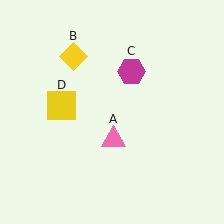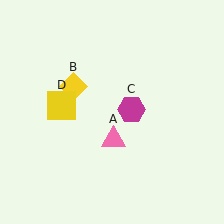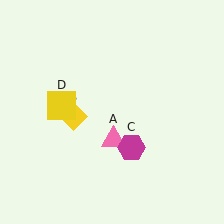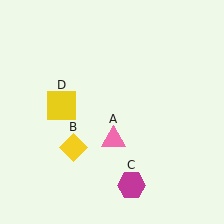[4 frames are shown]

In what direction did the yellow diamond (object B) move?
The yellow diamond (object B) moved down.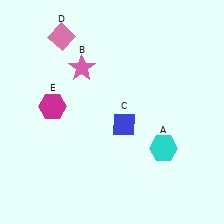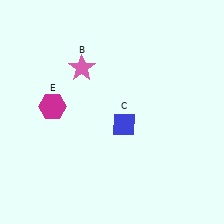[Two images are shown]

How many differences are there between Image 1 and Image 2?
There are 2 differences between the two images.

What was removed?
The pink diamond (D), the cyan hexagon (A) were removed in Image 2.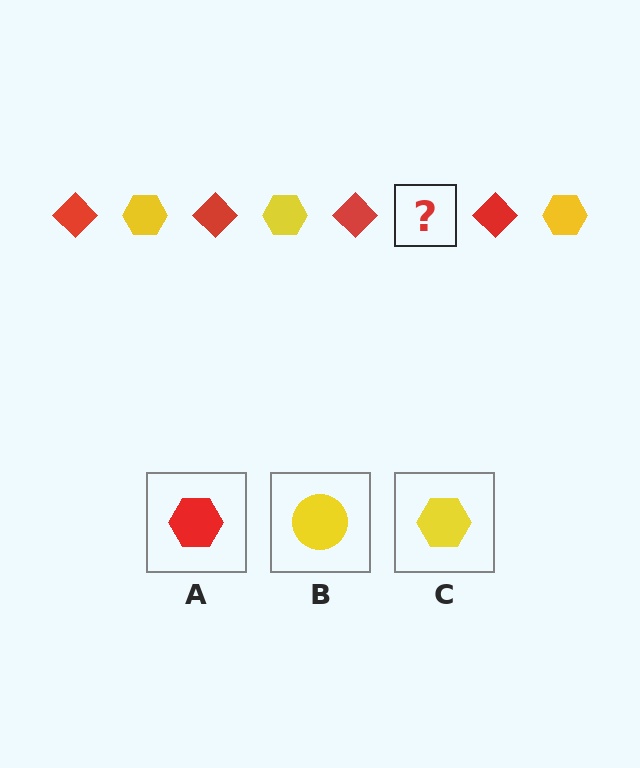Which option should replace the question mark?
Option C.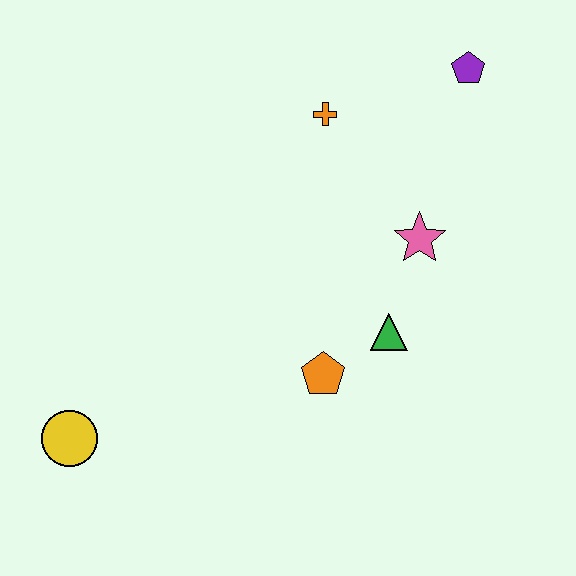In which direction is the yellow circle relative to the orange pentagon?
The yellow circle is to the left of the orange pentagon.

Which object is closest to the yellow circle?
The orange pentagon is closest to the yellow circle.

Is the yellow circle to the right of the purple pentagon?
No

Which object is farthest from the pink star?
The yellow circle is farthest from the pink star.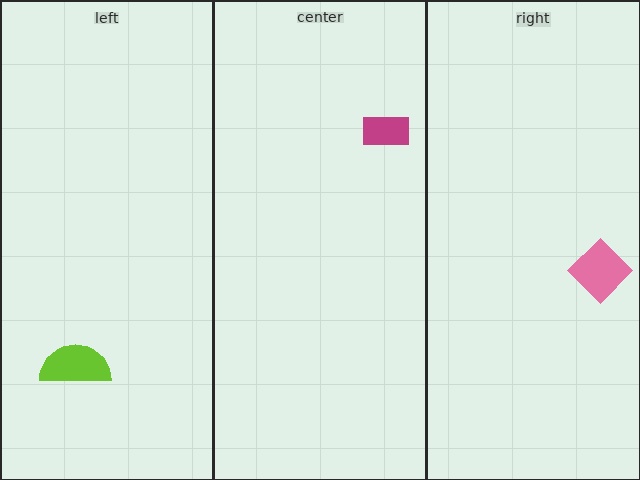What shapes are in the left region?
The lime semicircle.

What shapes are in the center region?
The magenta rectangle.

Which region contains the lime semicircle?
The left region.